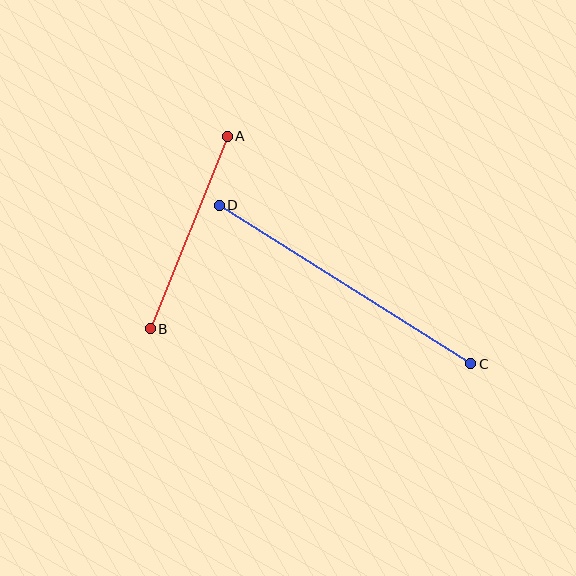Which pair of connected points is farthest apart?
Points C and D are farthest apart.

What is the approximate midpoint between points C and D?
The midpoint is at approximately (345, 284) pixels.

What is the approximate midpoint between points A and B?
The midpoint is at approximately (189, 232) pixels.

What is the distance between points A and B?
The distance is approximately 207 pixels.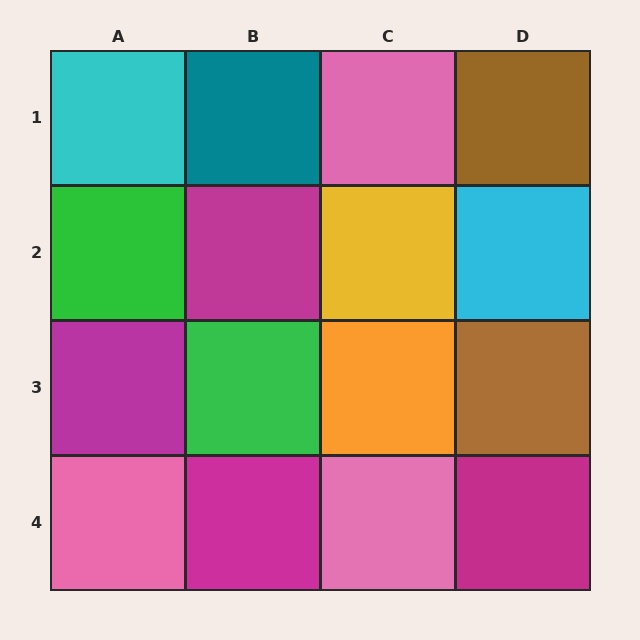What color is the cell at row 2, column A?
Green.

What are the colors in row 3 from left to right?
Magenta, green, orange, brown.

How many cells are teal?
1 cell is teal.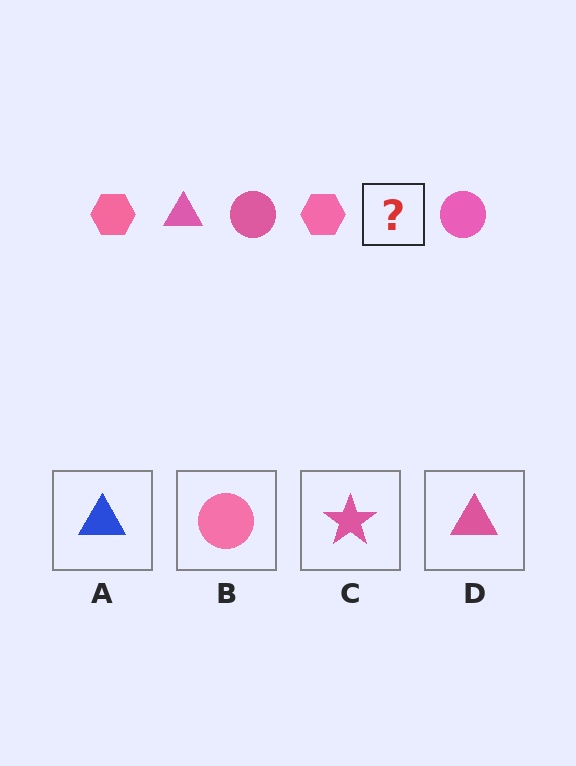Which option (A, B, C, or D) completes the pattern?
D.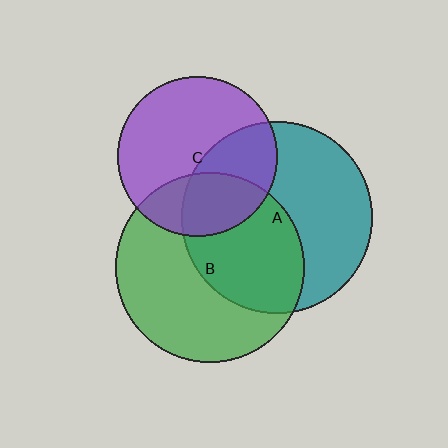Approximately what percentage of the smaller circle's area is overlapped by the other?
Approximately 40%.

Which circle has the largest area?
Circle A (teal).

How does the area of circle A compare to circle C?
Approximately 1.4 times.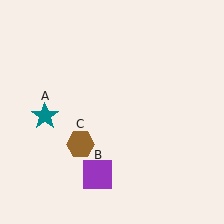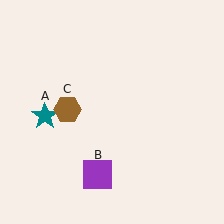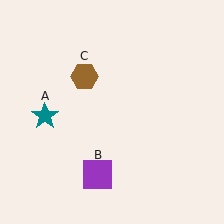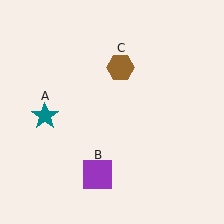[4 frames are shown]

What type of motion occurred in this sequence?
The brown hexagon (object C) rotated clockwise around the center of the scene.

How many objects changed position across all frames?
1 object changed position: brown hexagon (object C).